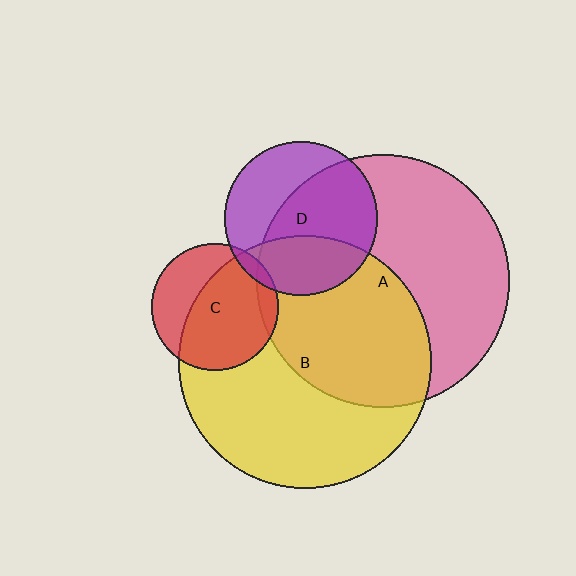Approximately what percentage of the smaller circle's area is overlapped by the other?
Approximately 45%.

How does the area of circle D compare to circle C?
Approximately 1.5 times.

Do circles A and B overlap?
Yes.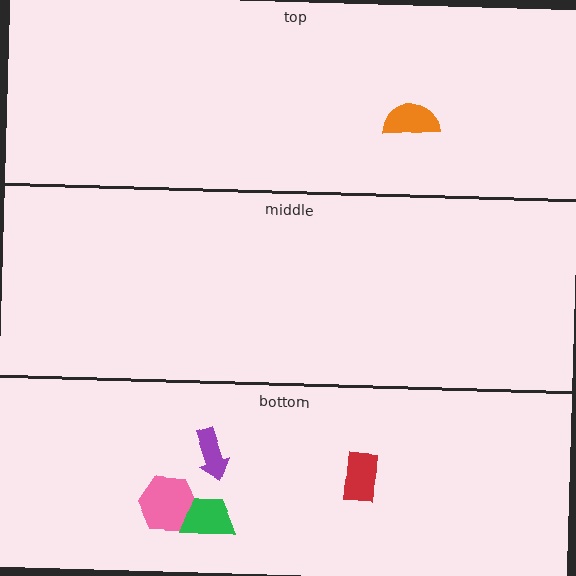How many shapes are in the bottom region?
4.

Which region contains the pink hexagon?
The bottom region.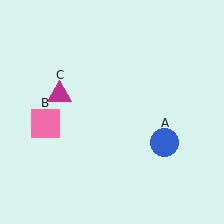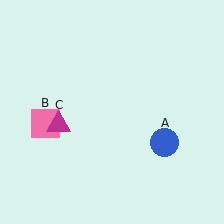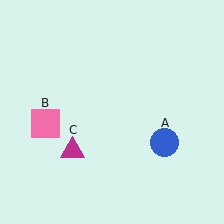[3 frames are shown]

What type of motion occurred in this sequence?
The magenta triangle (object C) rotated counterclockwise around the center of the scene.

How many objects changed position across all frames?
1 object changed position: magenta triangle (object C).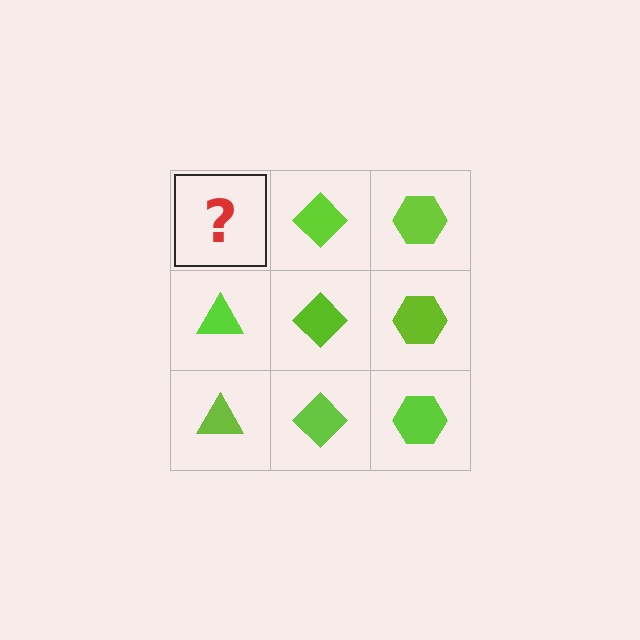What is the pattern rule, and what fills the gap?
The rule is that each column has a consistent shape. The gap should be filled with a lime triangle.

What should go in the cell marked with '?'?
The missing cell should contain a lime triangle.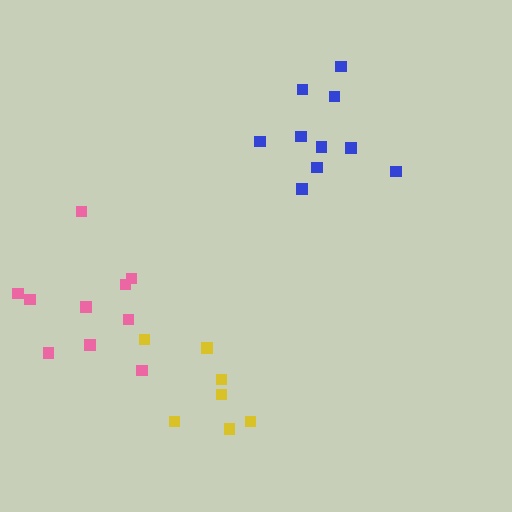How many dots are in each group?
Group 1: 10 dots, Group 2: 7 dots, Group 3: 10 dots (27 total).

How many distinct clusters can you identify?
There are 3 distinct clusters.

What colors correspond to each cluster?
The clusters are colored: blue, yellow, pink.